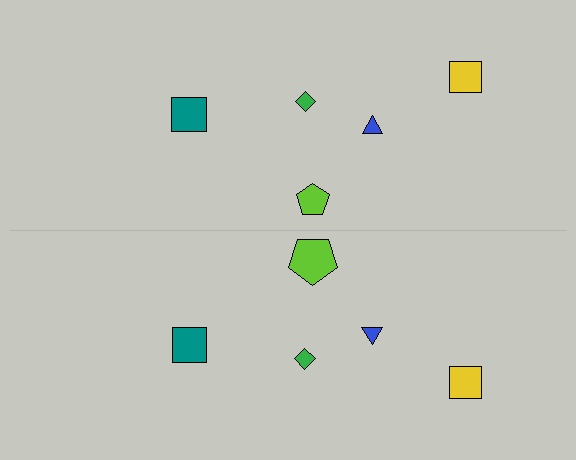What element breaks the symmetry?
The lime pentagon on the bottom side has a different size than its mirror counterpart.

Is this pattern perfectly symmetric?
No, the pattern is not perfectly symmetric. The lime pentagon on the bottom side has a different size than its mirror counterpart.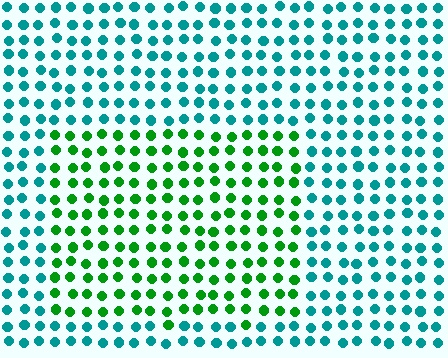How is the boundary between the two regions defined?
The boundary is defined purely by a slight shift in hue (about 53 degrees). Spacing, size, and orientation are identical on both sides.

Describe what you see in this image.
The image is filled with small teal elements in a uniform arrangement. A rectangle-shaped region is visible where the elements are tinted to a slightly different hue, forming a subtle color boundary.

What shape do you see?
I see a rectangle.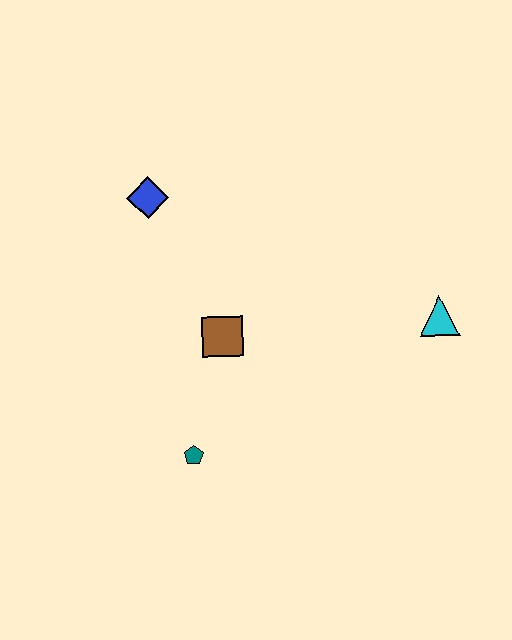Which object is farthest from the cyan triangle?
The blue diamond is farthest from the cyan triangle.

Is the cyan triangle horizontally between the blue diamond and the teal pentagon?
No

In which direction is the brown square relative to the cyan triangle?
The brown square is to the left of the cyan triangle.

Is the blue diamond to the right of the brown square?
No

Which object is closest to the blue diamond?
The brown square is closest to the blue diamond.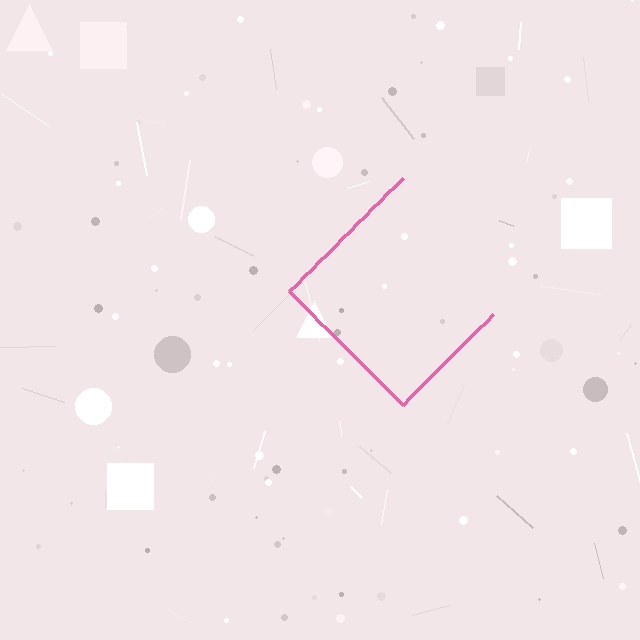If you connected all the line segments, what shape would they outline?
They would outline a diamond.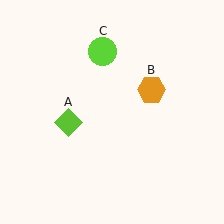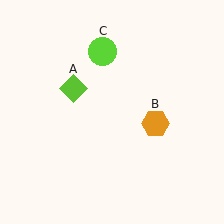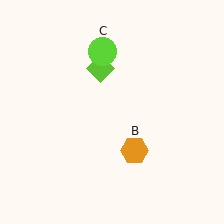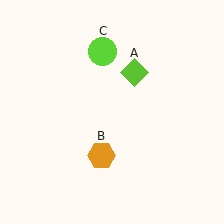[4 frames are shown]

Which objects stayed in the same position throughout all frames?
Lime circle (object C) remained stationary.